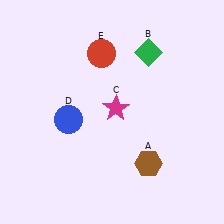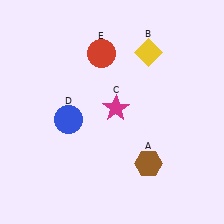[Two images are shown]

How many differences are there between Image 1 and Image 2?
There is 1 difference between the two images.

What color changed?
The diamond (B) changed from green in Image 1 to yellow in Image 2.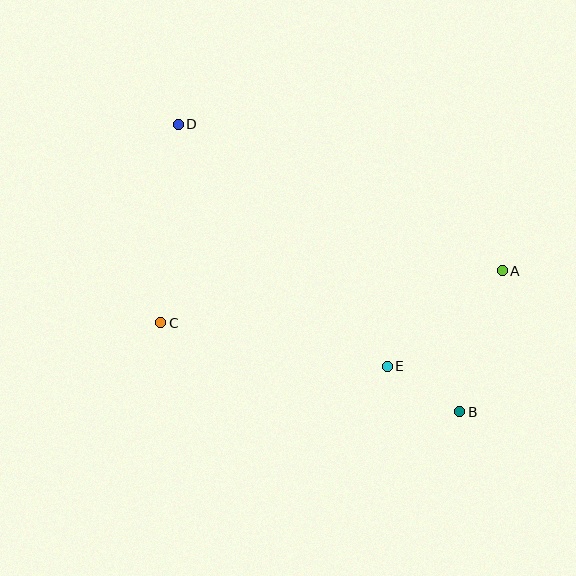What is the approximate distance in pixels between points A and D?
The distance between A and D is approximately 356 pixels.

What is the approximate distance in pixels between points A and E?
The distance between A and E is approximately 149 pixels.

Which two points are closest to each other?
Points B and E are closest to each other.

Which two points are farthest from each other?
Points B and D are farthest from each other.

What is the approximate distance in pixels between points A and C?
The distance between A and C is approximately 346 pixels.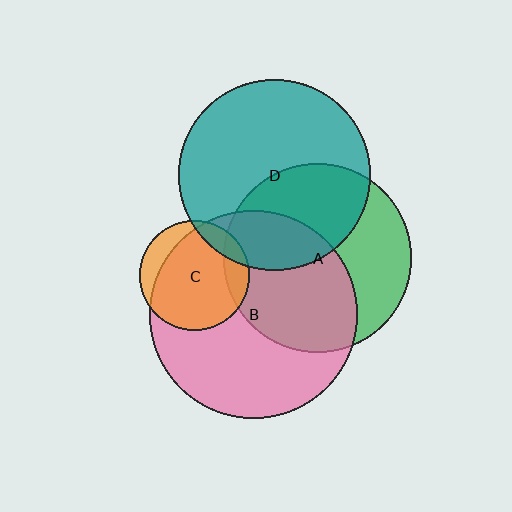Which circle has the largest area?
Circle B (pink).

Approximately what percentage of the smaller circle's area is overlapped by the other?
Approximately 10%.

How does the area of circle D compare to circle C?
Approximately 3.0 times.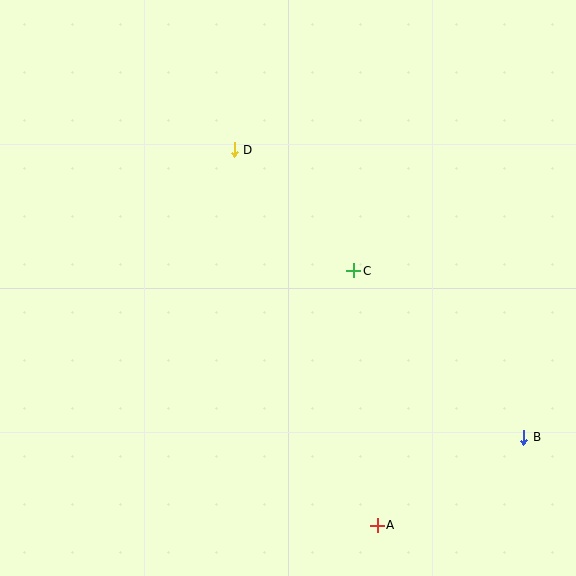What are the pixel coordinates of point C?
Point C is at (354, 271).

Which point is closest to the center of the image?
Point C at (354, 271) is closest to the center.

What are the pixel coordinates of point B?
Point B is at (524, 437).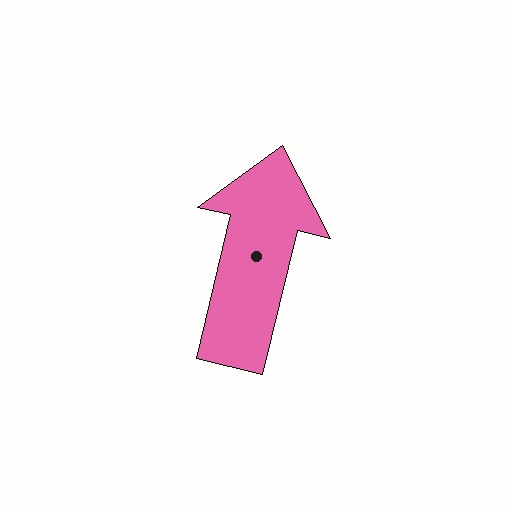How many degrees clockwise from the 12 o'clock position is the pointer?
Approximately 14 degrees.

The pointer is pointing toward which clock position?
Roughly 12 o'clock.